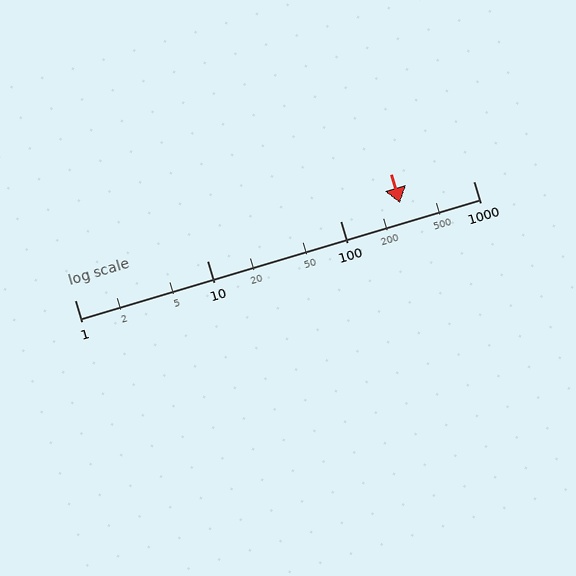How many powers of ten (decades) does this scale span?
The scale spans 3 decades, from 1 to 1000.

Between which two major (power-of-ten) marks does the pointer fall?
The pointer is between 100 and 1000.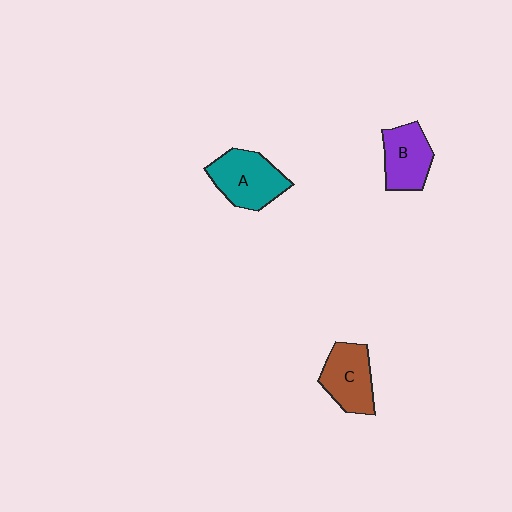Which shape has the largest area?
Shape A (teal).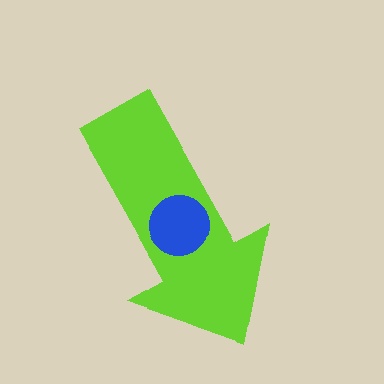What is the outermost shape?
The lime arrow.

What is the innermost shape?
The blue circle.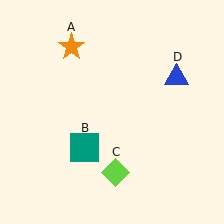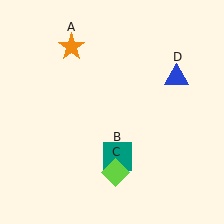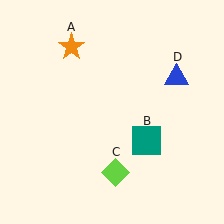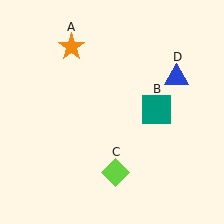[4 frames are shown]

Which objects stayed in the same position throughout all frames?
Orange star (object A) and lime diamond (object C) and blue triangle (object D) remained stationary.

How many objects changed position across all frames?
1 object changed position: teal square (object B).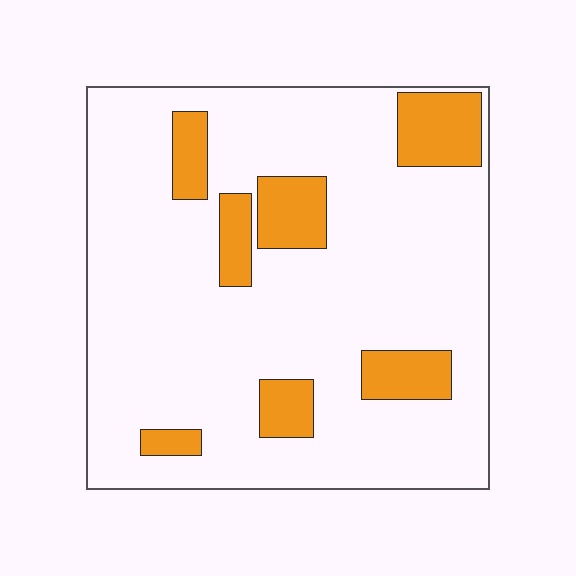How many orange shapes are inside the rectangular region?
7.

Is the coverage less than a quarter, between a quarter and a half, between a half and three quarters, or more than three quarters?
Less than a quarter.